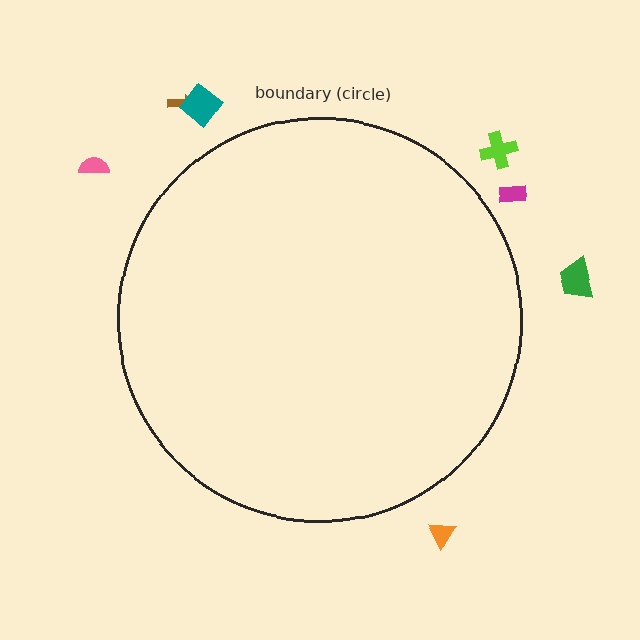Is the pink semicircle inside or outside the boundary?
Outside.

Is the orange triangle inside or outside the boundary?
Outside.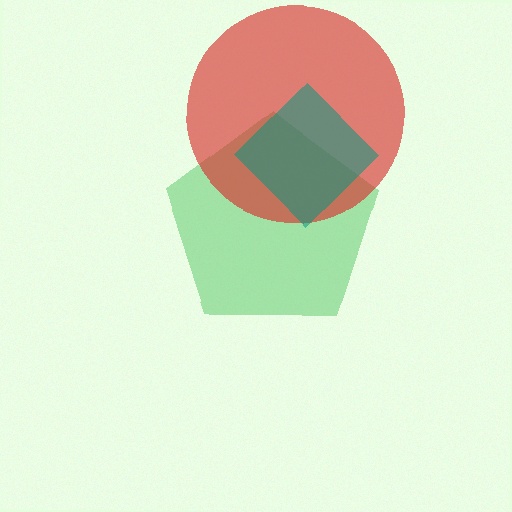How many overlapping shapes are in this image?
There are 3 overlapping shapes in the image.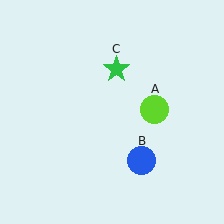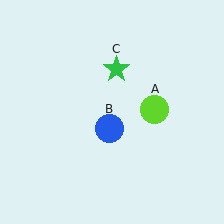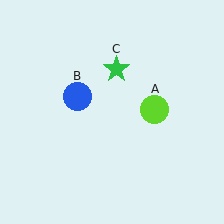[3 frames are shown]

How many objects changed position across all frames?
1 object changed position: blue circle (object B).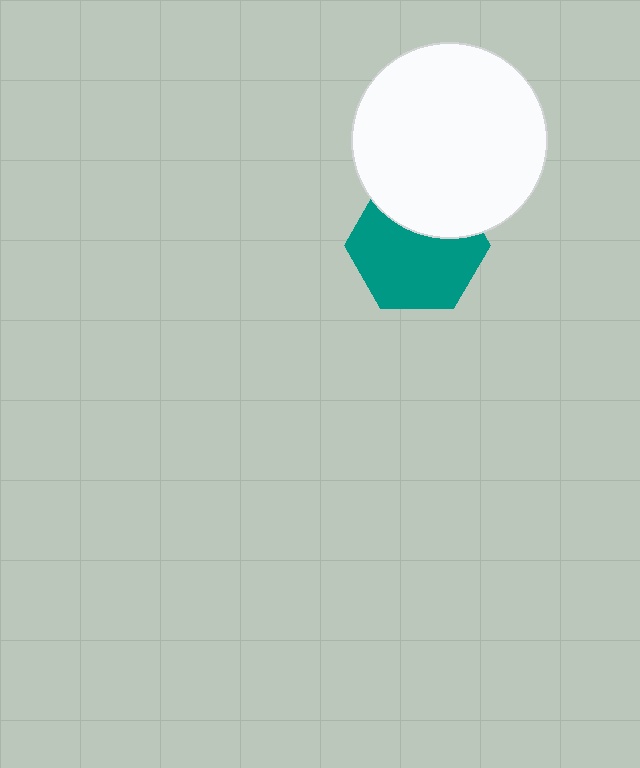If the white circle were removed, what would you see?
You would see the complete teal hexagon.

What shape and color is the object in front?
The object in front is a white circle.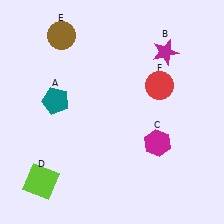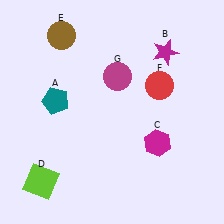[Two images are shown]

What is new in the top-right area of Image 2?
A magenta circle (G) was added in the top-right area of Image 2.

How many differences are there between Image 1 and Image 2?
There is 1 difference between the two images.